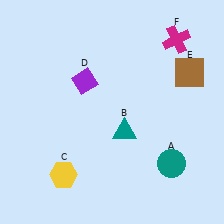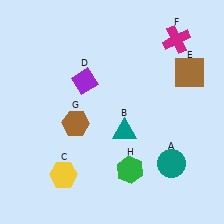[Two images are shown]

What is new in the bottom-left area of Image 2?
A brown hexagon (G) was added in the bottom-left area of Image 2.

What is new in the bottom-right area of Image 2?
A green hexagon (H) was added in the bottom-right area of Image 2.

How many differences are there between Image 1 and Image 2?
There are 2 differences between the two images.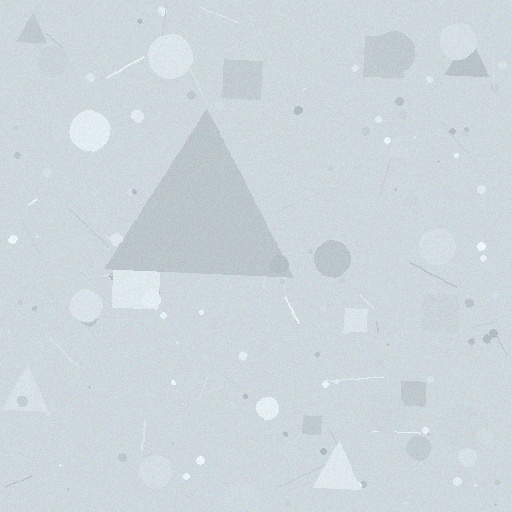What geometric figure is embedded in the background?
A triangle is embedded in the background.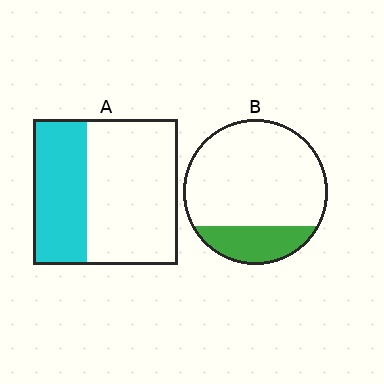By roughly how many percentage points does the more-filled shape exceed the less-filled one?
By roughly 15 percentage points (A over B).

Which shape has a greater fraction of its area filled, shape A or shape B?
Shape A.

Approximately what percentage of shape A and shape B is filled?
A is approximately 35% and B is approximately 20%.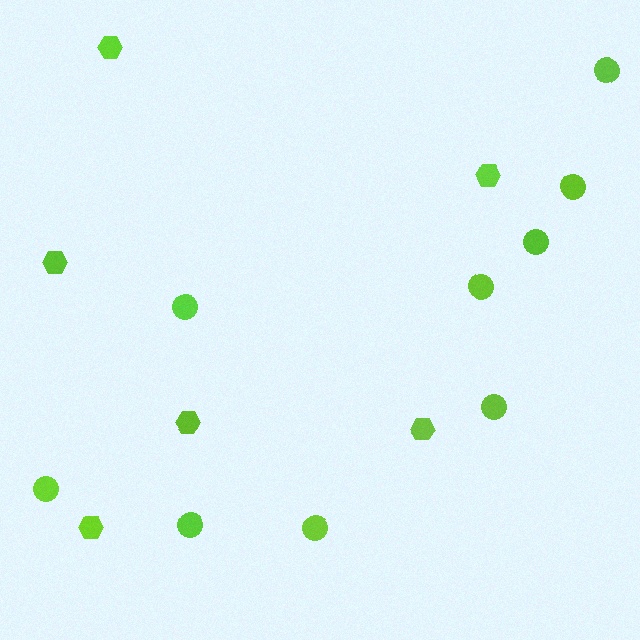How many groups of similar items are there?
There are 2 groups: one group of circles (9) and one group of hexagons (6).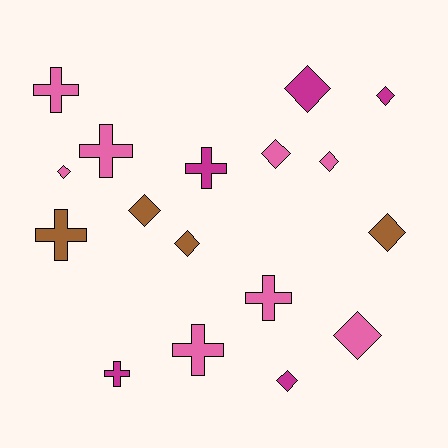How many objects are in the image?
There are 17 objects.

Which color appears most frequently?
Pink, with 8 objects.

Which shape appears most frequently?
Diamond, with 10 objects.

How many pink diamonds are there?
There are 4 pink diamonds.